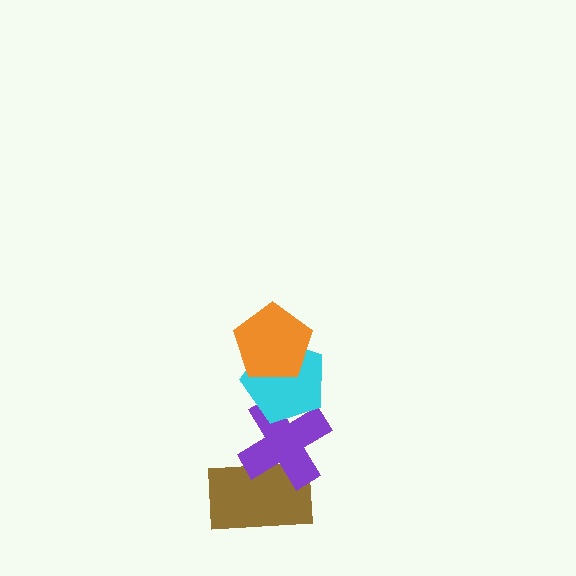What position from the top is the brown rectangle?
The brown rectangle is 4th from the top.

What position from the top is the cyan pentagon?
The cyan pentagon is 2nd from the top.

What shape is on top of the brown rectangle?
The purple cross is on top of the brown rectangle.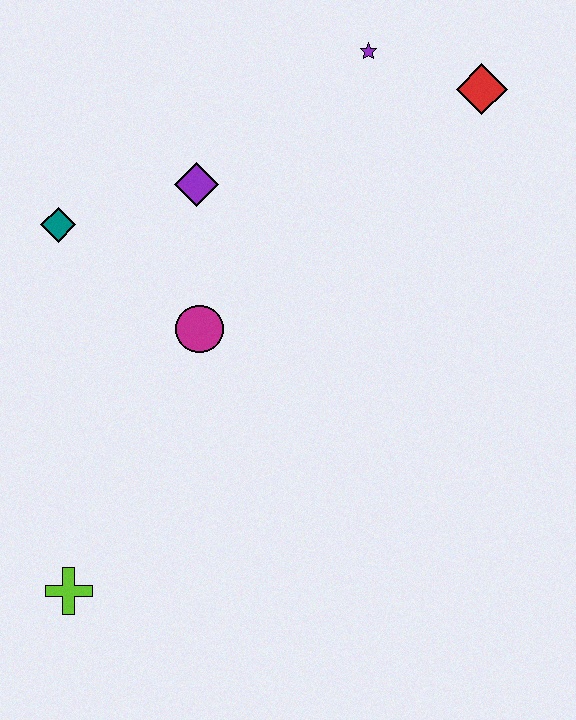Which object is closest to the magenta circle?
The purple diamond is closest to the magenta circle.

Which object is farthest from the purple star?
The lime cross is farthest from the purple star.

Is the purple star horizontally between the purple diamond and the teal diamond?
No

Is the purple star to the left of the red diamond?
Yes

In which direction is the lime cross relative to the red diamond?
The lime cross is below the red diamond.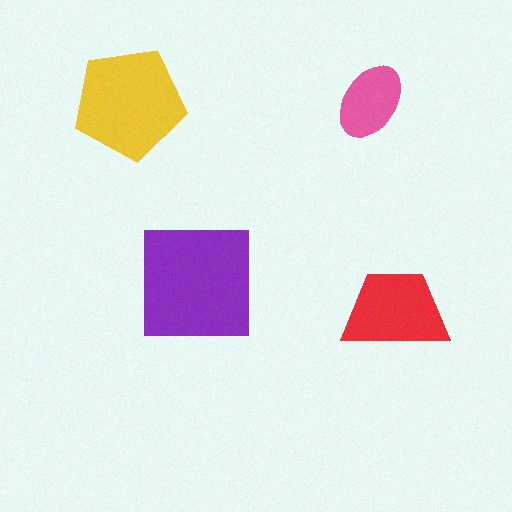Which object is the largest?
The purple square.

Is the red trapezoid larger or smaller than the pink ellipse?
Larger.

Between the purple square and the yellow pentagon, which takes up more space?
The purple square.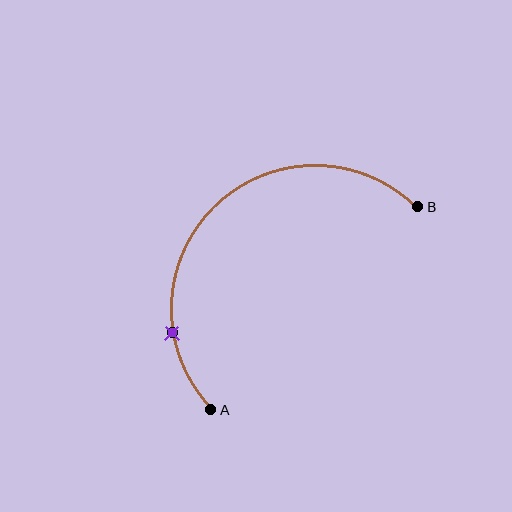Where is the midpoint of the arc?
The arc midpoint is the point on the curve farthest from the straight line joining A and B. It sits above and to the left of that line.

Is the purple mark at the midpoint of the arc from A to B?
No. The purple mark lies on the arc but is closer to endpoint A. The arc midpoint would be at the point on the curve equidistant along the arc from both A and B.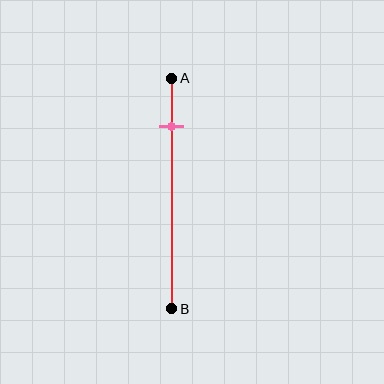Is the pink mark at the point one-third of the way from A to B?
No, the mark is at about 20% from A, not at the 33% one-third point.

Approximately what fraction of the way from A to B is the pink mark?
The pink mark is approximately 20% of the way from A to B.